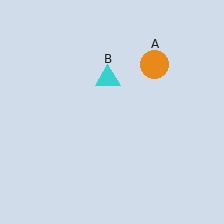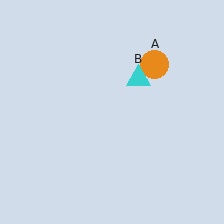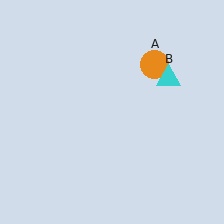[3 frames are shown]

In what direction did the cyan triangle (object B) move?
The cyan triangle (object B) moved right.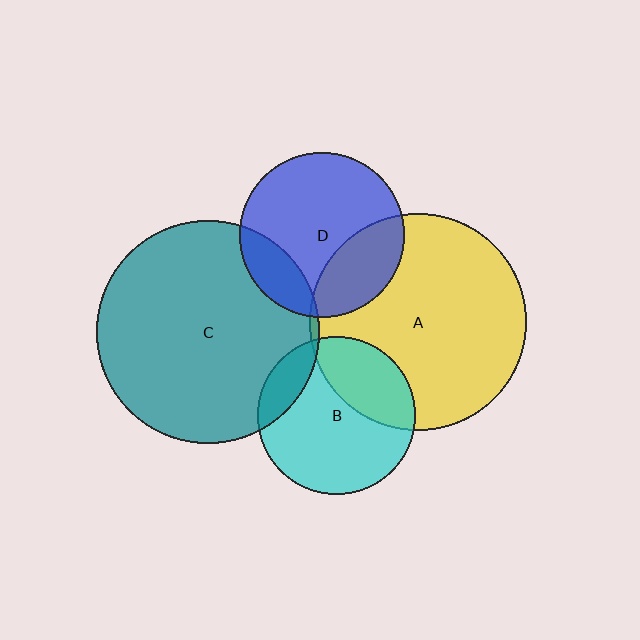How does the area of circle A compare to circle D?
Approximately 1.7 times.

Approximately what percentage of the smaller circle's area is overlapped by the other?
Approximately 15%.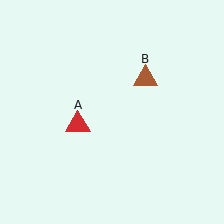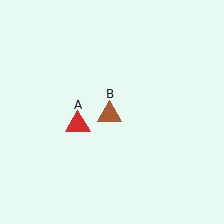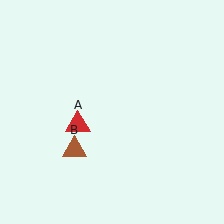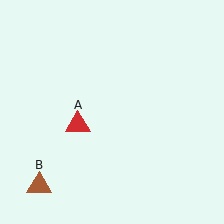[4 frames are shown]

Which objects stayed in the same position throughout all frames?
Red triangle (object A) remained stationary.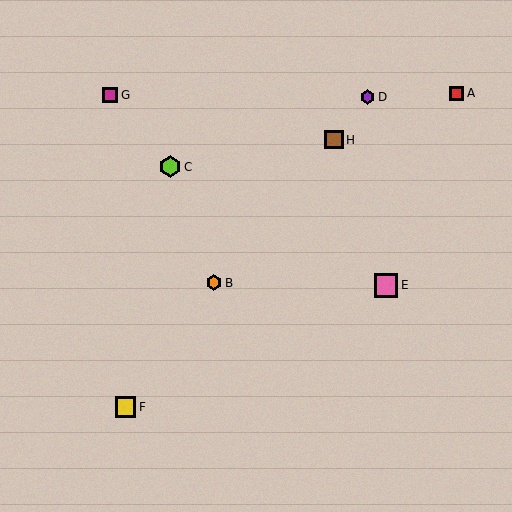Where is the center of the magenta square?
The center of the magenta square is at (110, 95).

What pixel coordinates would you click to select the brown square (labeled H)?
Click at (334, 140) to select the brown square H.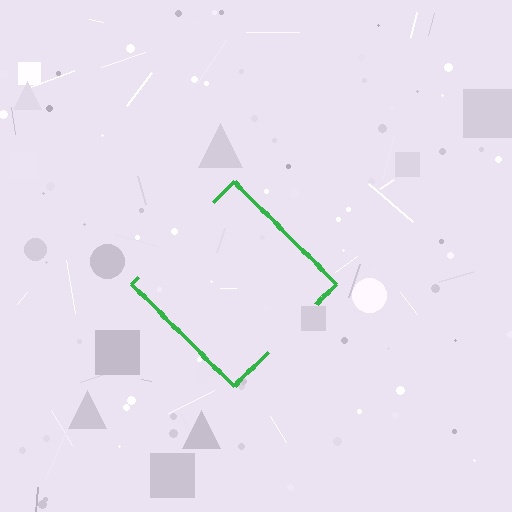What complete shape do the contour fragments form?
The contour fragments form a diamond.